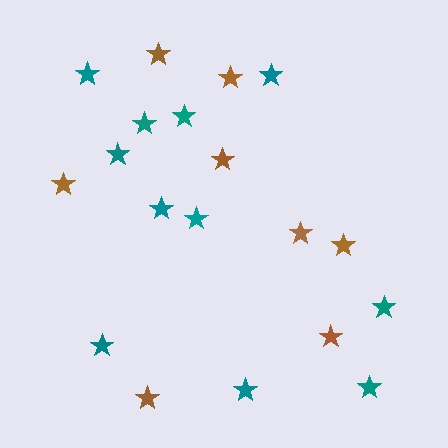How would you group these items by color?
There are 2 groups: one group of teal stars (11) and one group of brown stars (8).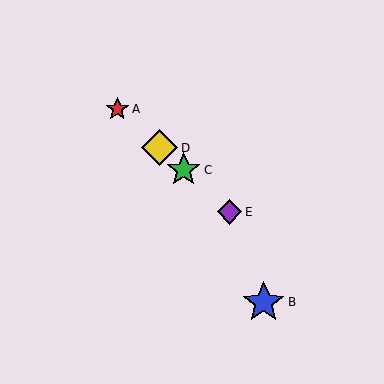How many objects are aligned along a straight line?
4 objects (A, C, D, E) are aligned along a straight line.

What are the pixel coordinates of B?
Object B is at (264, 302).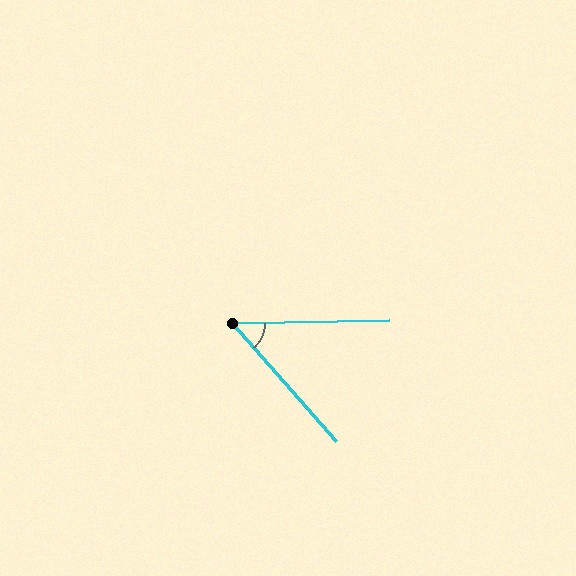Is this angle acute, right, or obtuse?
It is acute.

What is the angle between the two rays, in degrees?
Approximately 50 degrees.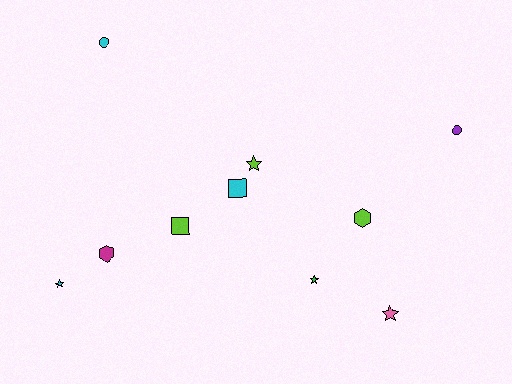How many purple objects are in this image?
There is 1 purple object.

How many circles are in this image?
There are 2 circles.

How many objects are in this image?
There are 10 objects.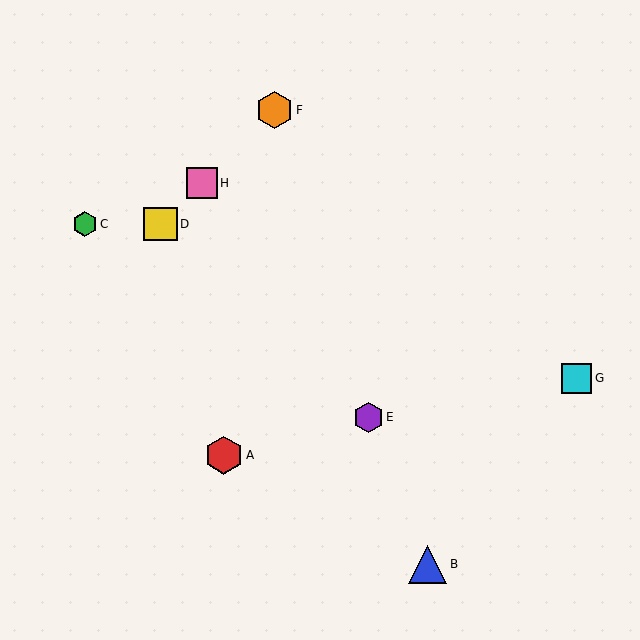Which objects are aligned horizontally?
Objects C, D are aligned horizontally.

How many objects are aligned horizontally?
2 objects (C, D) are aligned horizontally.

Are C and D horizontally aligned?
Yes, both are at y≈224.